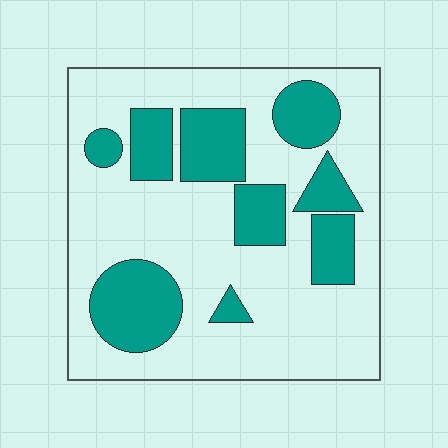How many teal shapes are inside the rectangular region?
9.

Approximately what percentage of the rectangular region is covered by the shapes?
Approximately 30%.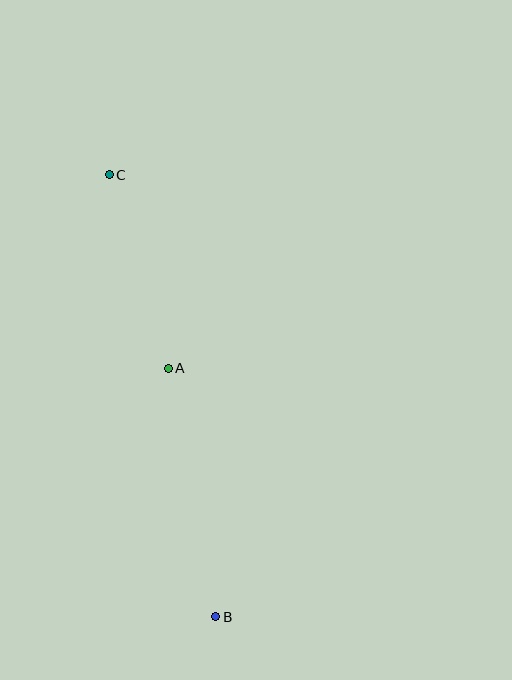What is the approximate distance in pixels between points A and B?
The distance between A and B is approximately 253 pixels.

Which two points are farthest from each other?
Points B and C are farthest from each other.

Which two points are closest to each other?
Points A and C are closest to each other.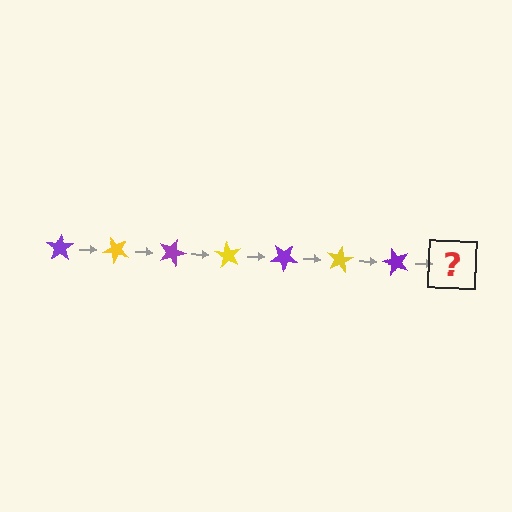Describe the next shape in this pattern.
It should be a yellow star, rotated 315 degrees from the start.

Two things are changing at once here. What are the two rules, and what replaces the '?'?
The two rules are that it rotates 45 degrees each step and the color cycles through purple and yellow. The '?' should be a yellow star, rotated 315 degrees from the start.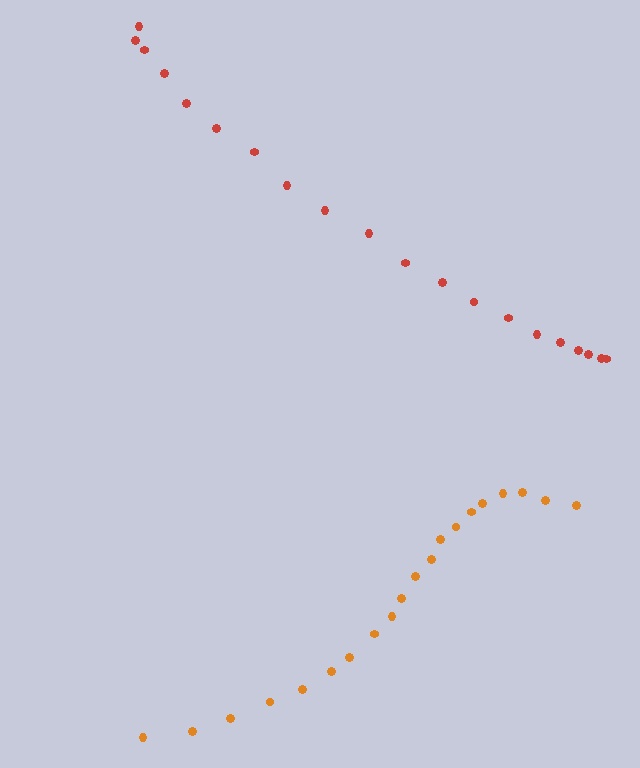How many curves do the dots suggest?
There are 2 distinct paths.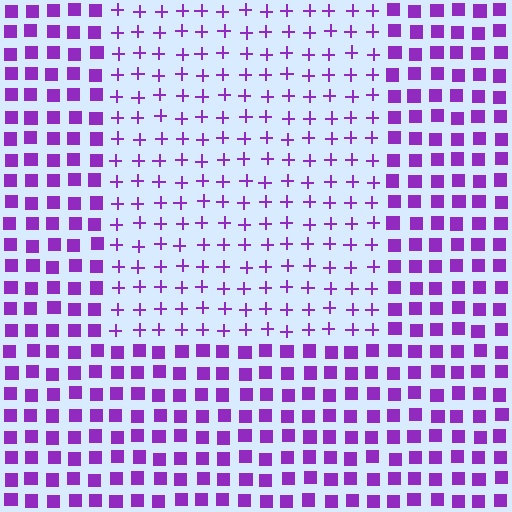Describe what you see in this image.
The image is filled with small purple elements arranged in a uniform grid. A rectangle-shaped region contains plus signs, while the surrounding area contains squares. The boundary is defined purely by the change in element shape.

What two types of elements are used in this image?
The image uses plus signs inside the rectangle region and squares outside it.